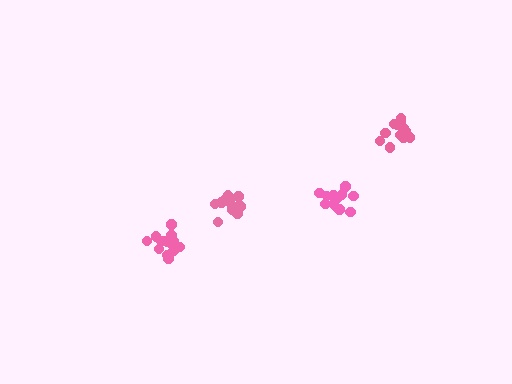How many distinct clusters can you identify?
There are 4 distinct clusters.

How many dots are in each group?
Group 1: 15 dots, Group 2: 13 dots, Group 3: 13 dots, Group 4: 17 dots (58 total).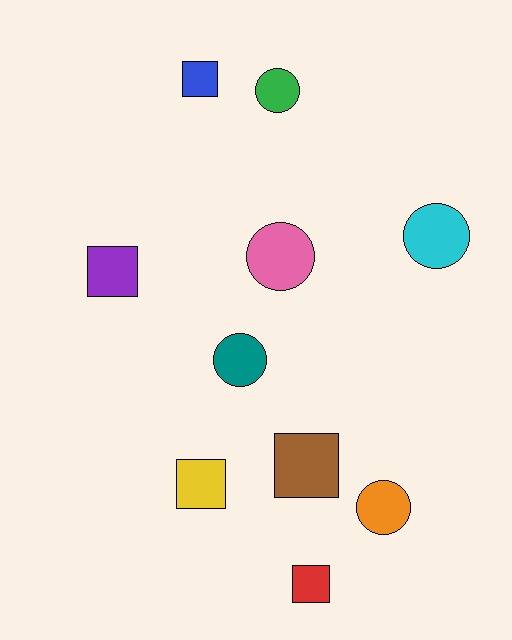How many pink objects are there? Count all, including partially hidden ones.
There is 1 pink object.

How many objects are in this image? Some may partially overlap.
There are 10 objects.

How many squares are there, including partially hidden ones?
There are 5 squares.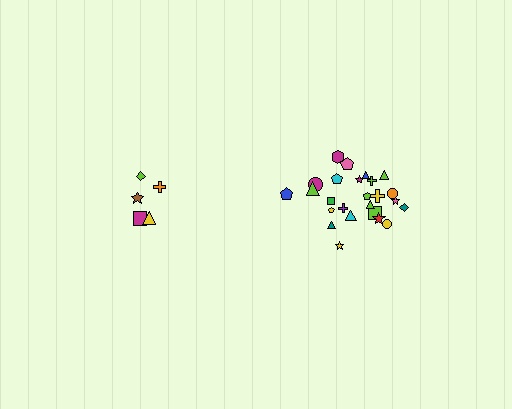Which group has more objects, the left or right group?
The right group.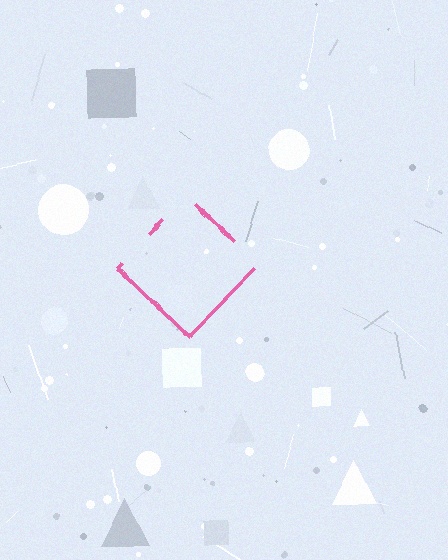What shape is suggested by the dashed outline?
The dashed outline suggests a diamond.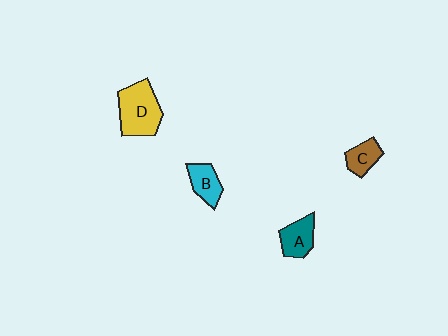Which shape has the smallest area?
Shape C (brown).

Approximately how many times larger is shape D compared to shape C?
Approximately 2.1 times.